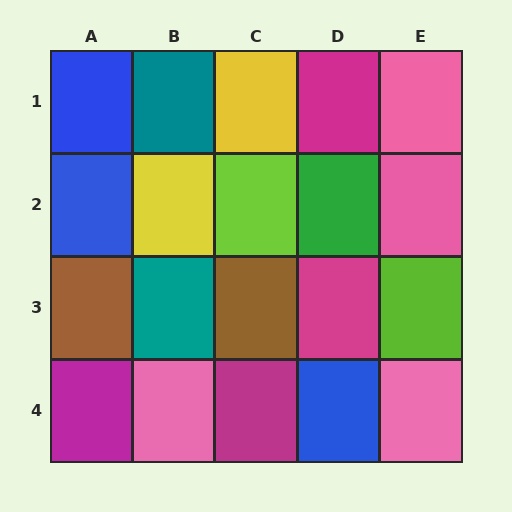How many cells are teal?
2 cells are teal.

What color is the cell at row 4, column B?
Pink.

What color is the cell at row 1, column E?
Pink.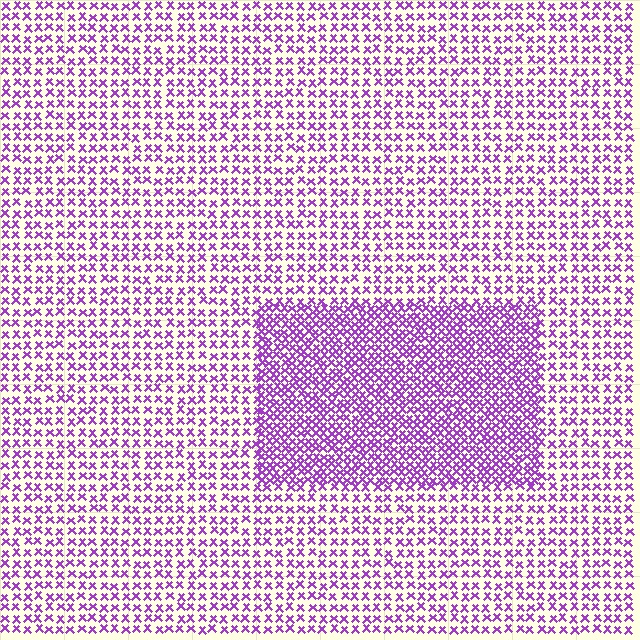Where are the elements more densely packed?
The elements are more densely packed inside the rectangle boundary.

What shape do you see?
I see a rectangle.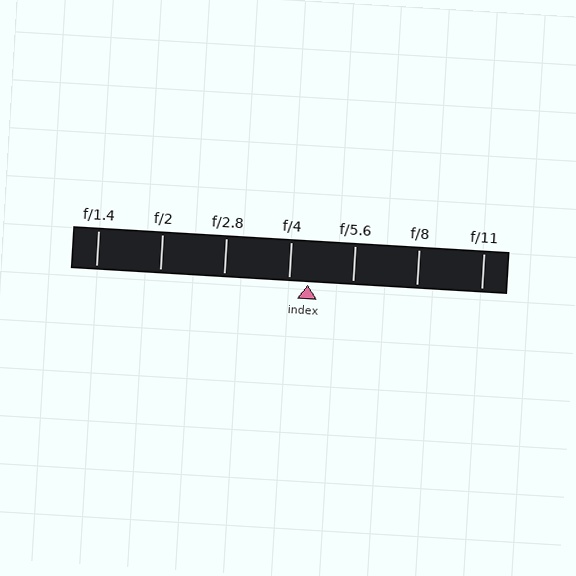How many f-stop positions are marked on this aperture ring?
There are 7 f-stop positions marked.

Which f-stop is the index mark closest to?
The index mark is closest to f/4.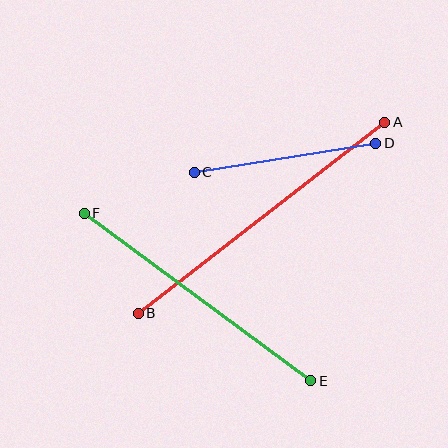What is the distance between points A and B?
The distance is approximately 312 pixels.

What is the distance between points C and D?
The distance is approximately 184 pixels.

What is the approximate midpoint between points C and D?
The midpoint is at approximately (285, 158) pixels.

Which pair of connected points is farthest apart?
Points A and B are farthest apart.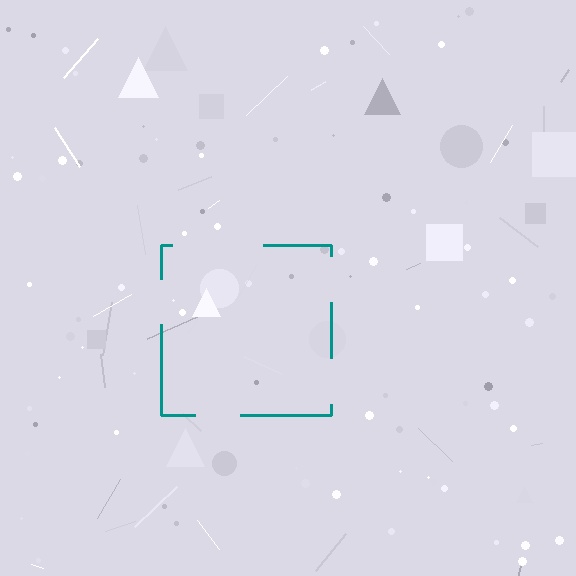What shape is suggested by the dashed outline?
The dashed outline suggests a square.